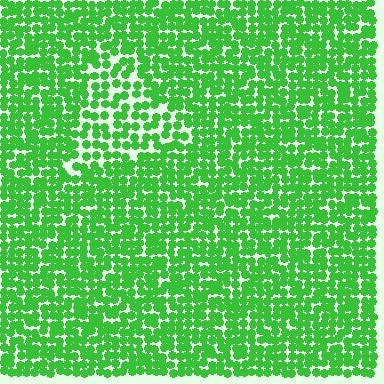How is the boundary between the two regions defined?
The boundary is defined by a change in element density (approximately 1.6x ratio). All elements are the same color, size, and shape.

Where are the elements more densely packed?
The elements are more densely packed outside the triangle boundary.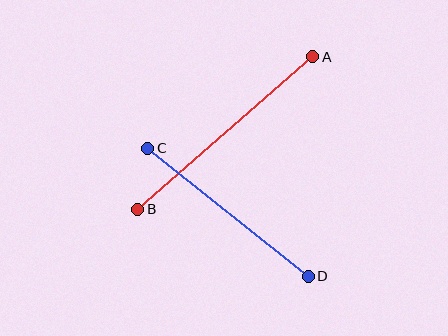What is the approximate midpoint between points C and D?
The midpoint is at approximately (228, 212) pixels.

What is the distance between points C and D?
The distance is approximately 205 pixels.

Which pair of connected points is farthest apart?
Points A and B are farthest apart.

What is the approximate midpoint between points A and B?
The midpoint is at approximately (225, 133) pixels.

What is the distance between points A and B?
The distance is approximately 232 pixels.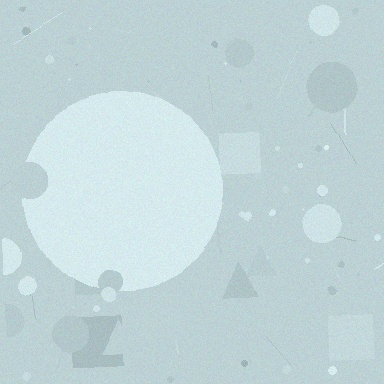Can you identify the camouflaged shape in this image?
The camouflaged shape is a circle.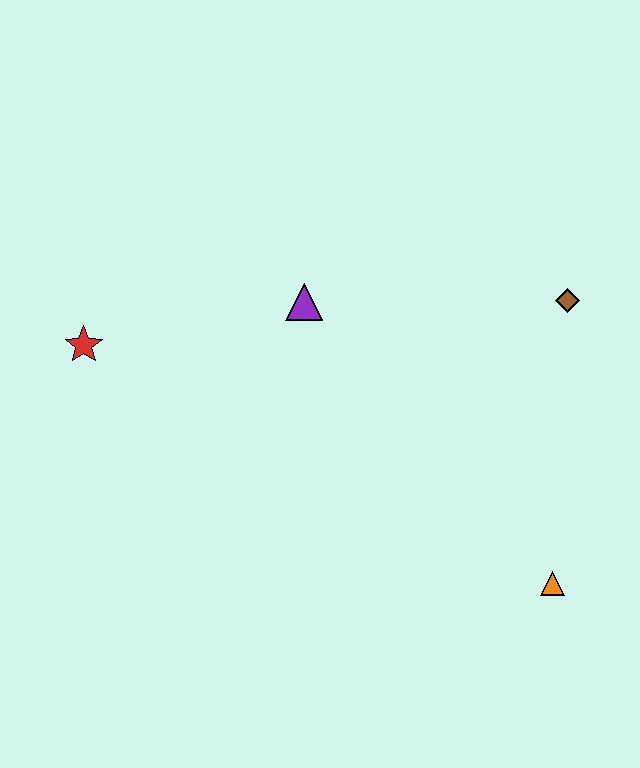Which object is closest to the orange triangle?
The brown diamond is closest to the orange triangle.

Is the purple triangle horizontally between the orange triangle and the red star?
Yes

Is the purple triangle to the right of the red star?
Yes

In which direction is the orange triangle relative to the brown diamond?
The orange triangle is below the brown diamond.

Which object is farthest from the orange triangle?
The red star is farthest from the orange triangle.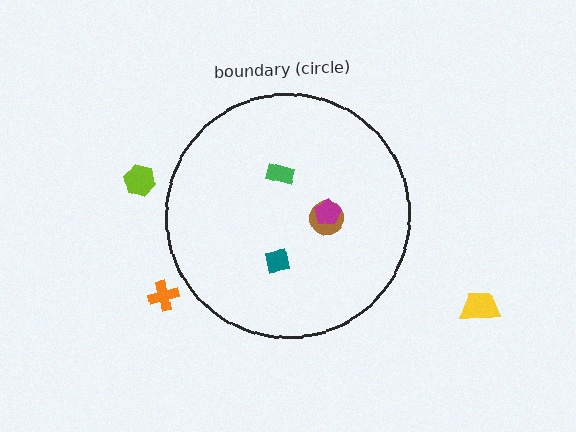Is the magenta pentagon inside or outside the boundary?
Inside.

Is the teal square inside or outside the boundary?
Inside.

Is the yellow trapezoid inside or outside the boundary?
Outside.